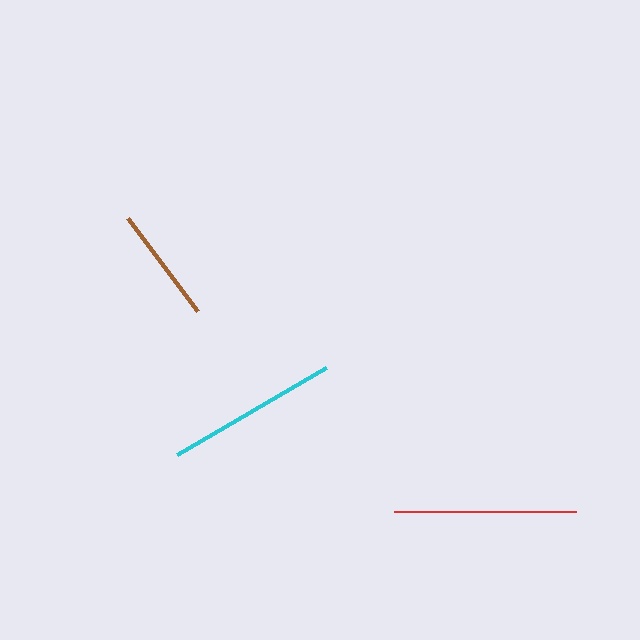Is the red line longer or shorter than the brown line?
The red line is longer than the brown line.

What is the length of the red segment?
The red segment is approximately 182 pixels long.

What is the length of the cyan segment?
The cyan segment is approximately 172 pixels long.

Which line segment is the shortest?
The brown line is the shortest at approximately 117 pixels.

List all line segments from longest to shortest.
From longest to shortest: red, cyan, brown.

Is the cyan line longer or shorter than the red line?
The red line is longer than the cyan line.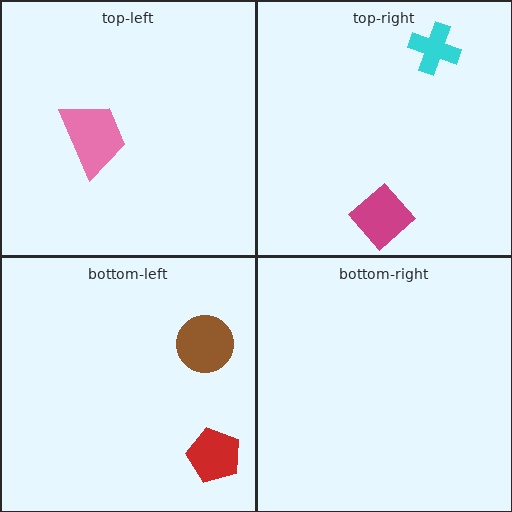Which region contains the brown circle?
The bottom-left region.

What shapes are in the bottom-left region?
The brown circle, the red pentagon.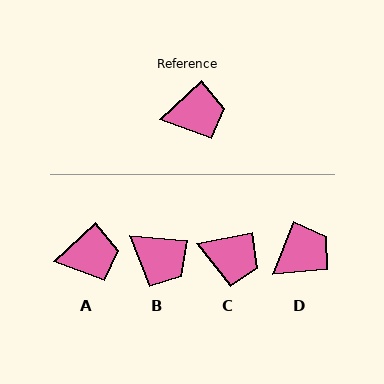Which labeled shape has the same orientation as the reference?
A.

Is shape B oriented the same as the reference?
No, it is off by about 48 degrees.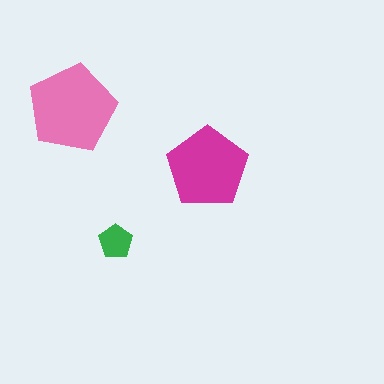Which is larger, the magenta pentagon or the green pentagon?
The magenta one.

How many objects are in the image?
There are 3 objects in the image.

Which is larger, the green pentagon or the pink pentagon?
The pink one.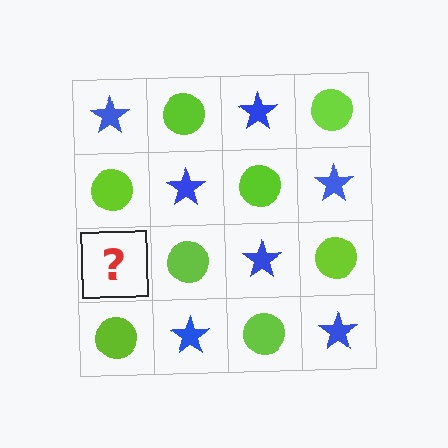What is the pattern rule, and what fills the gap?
The rule is that it alternates blue star and lime circle in a checkerboard pattern. The gap should be filled with a blue star.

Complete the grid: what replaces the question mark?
The question mark should be replaced with a blue star.